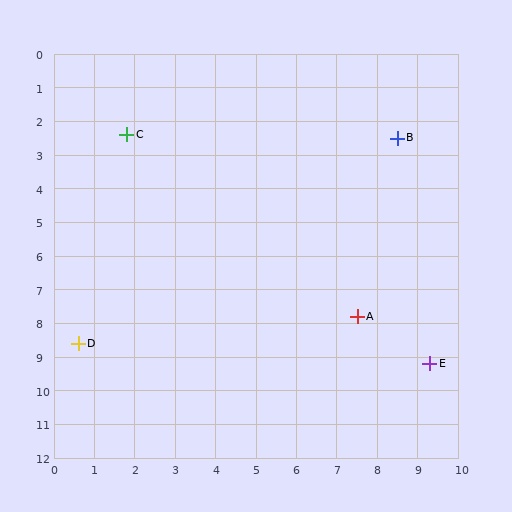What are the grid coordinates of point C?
Point C is at approximately (1.8, 2.4).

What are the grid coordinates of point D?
Point D is at approximately (0.6, 8.6).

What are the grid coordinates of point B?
Point B is at approximately (8.5, 2.5).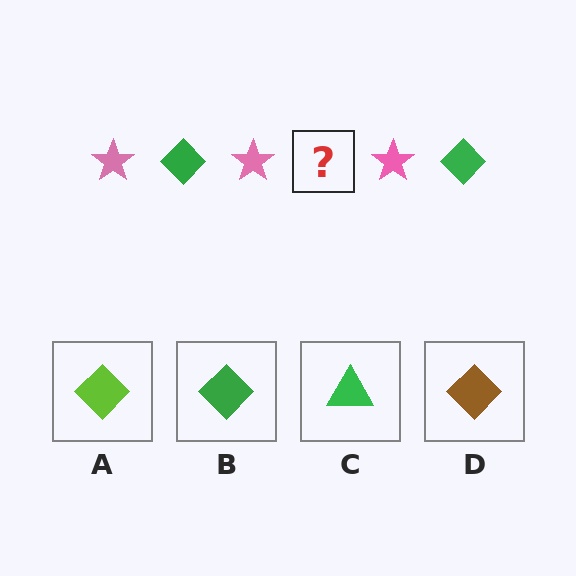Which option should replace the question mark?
Option B.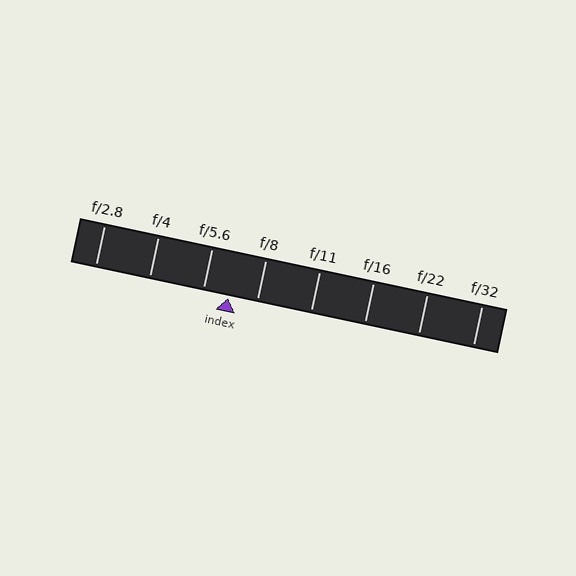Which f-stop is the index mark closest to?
The index mark is closest to f/5.6.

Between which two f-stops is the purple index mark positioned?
The index mark is between f/5.6 and f/8.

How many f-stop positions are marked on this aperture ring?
There are 8 f-stop positions marked.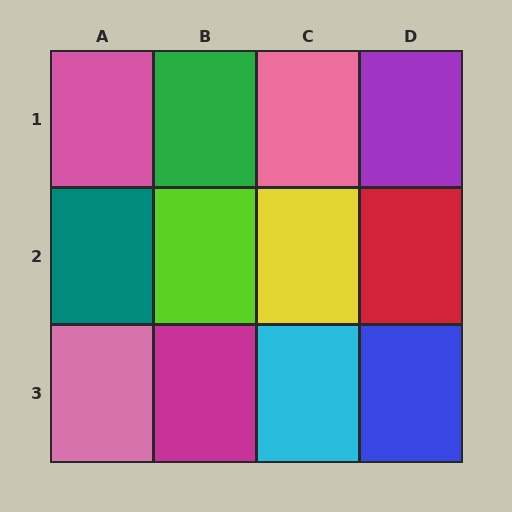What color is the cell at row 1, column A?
Pink.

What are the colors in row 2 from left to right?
Teal, lime, yellow, red.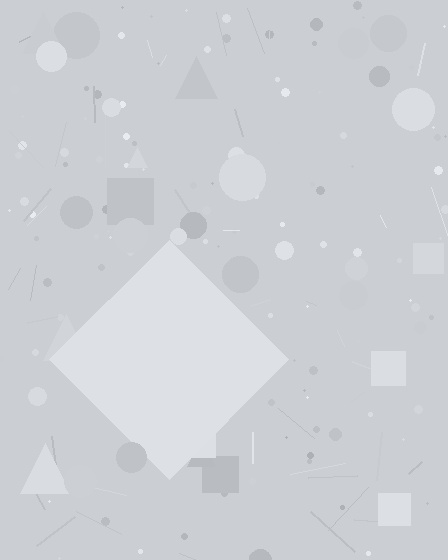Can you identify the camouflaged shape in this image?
The camouflaged shape is a diamond.